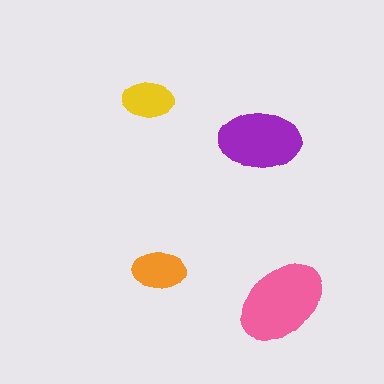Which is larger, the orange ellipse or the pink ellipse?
The pink one.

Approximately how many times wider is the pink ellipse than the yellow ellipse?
About 2 times wider.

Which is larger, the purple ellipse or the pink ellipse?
The pink one.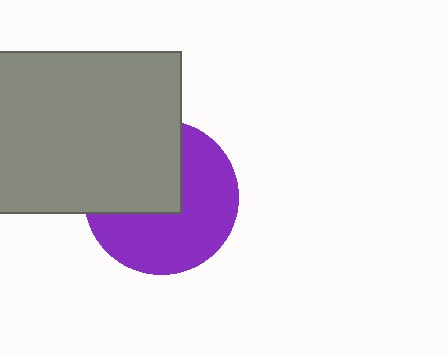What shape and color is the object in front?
The object in front is a gray rectangle.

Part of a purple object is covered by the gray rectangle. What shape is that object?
It is a circle.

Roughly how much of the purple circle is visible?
About half of it is visible (roughly 59%).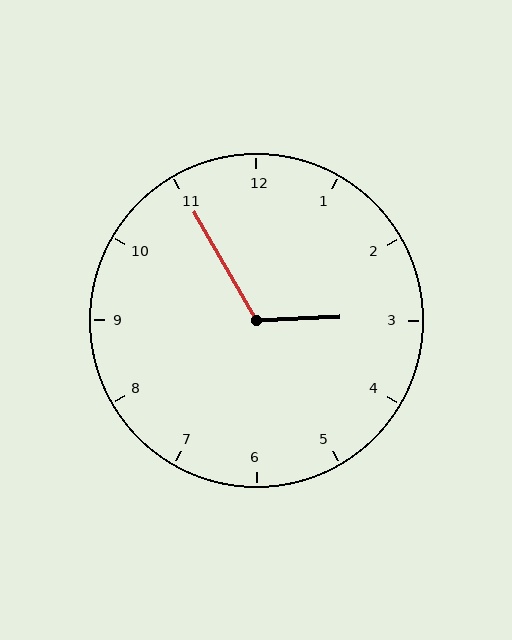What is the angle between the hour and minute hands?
Approximately 118 degrees.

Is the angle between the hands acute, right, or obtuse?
It is obtuse.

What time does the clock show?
2:55.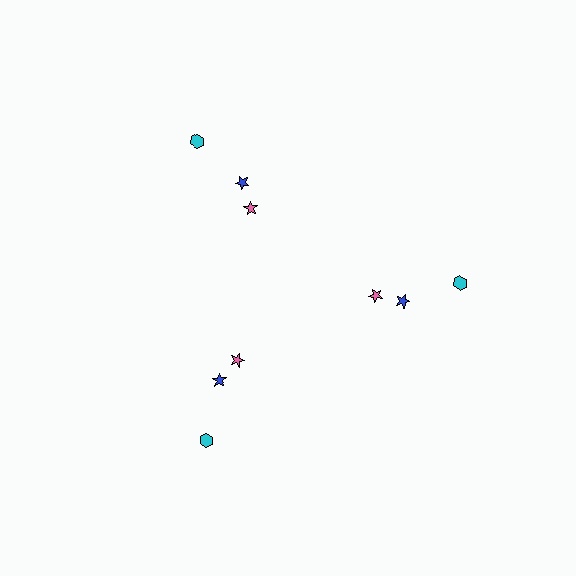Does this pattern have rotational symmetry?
Yes, this pattern has 3-fold rotational symmetry. It looks the same after rotating 120 degrees around the center.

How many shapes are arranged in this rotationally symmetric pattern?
There are 9 shapes, arranged in 3 groups of 3.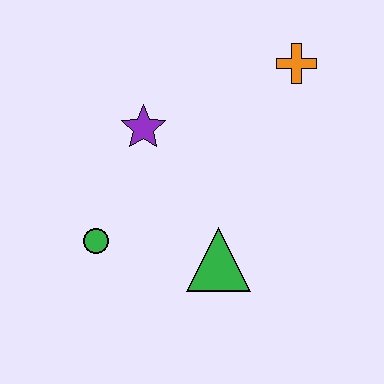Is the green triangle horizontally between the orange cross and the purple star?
Yes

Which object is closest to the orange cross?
The purple star is closest to the orange cross.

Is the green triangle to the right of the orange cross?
No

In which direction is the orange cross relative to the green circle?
The orange cross is to the right of the green circle.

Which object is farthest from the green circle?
The orange cross is farthest from the green circle.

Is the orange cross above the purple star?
Yes